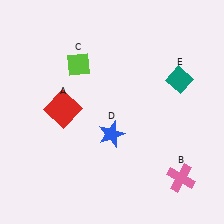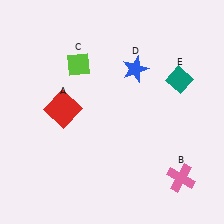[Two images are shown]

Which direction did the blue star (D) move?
The blue star (D) moved up.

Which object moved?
The blue star (D) moved up.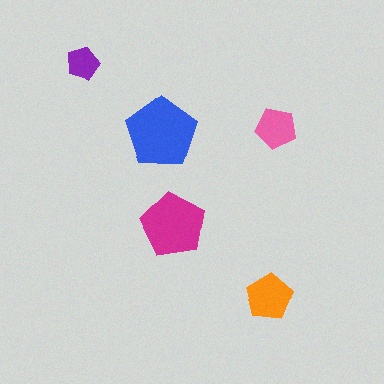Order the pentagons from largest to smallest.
the blue one, the magenta one, the orange one, the pink one, the purple one.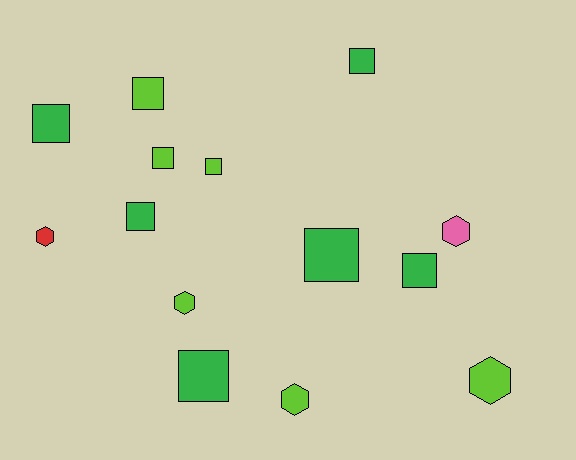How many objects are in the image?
There are 14 objects.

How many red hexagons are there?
There is 1 red hexagon.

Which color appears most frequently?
Lime, with 6 objects.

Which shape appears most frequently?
Square, with 9 objects.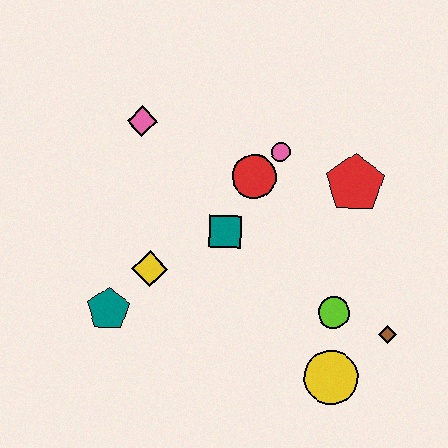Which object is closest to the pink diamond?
The red circle is closest to the pink diamond.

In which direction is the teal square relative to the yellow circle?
The teal square is above the yellow circle.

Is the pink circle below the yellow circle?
No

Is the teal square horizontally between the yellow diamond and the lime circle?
Yes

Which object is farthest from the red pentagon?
The teal pentagon is farthest from the red pentagon.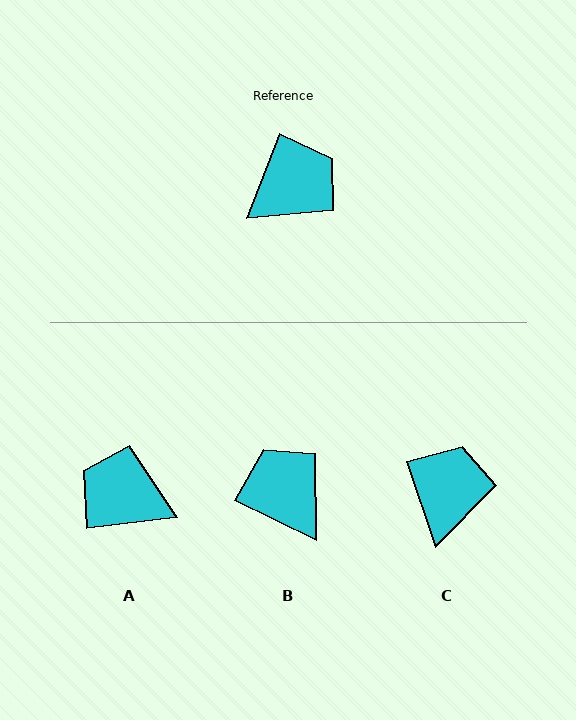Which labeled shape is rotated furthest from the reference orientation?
A, about 118 degrees away.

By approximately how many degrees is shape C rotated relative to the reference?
Approximately 40 degrees counter-clockwise.